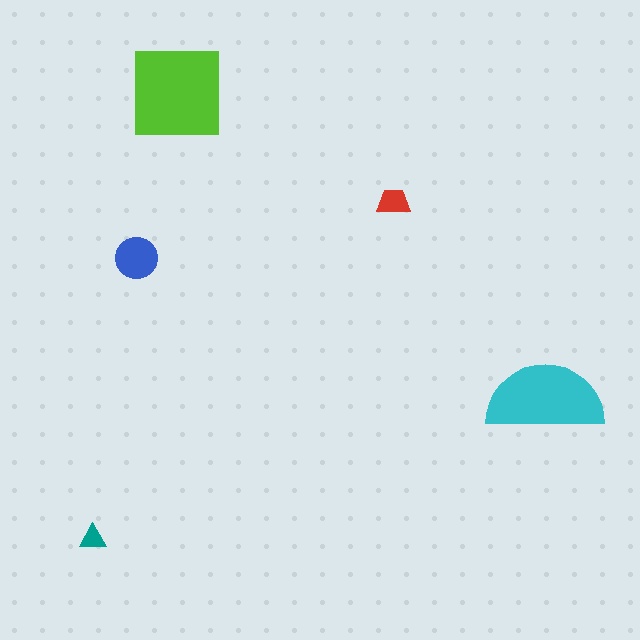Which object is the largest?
The lime square.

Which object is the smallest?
The teal triangle.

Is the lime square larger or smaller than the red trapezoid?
Larger.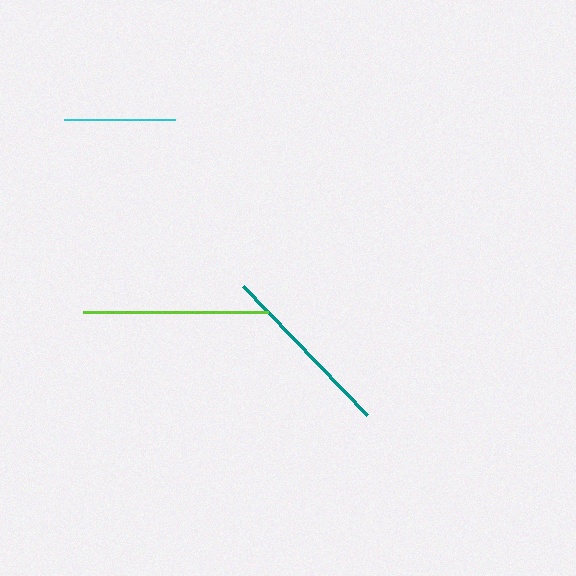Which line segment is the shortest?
The cyan line is the shortest at approximately 110 pixels.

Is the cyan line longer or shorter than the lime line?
The lime line is longer than the cyan line.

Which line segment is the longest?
The lime line is the longest at approximately 185 pixels.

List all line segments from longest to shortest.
From longest to shortest: lime, teal, cyan.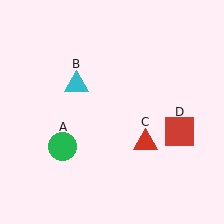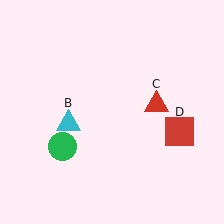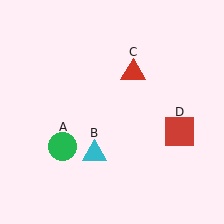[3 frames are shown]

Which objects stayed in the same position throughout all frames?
Green circle (object A) and red square (object D) remained stationary.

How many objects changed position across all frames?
2 objects changed position: cyan triangle (object B), red triangle (object C).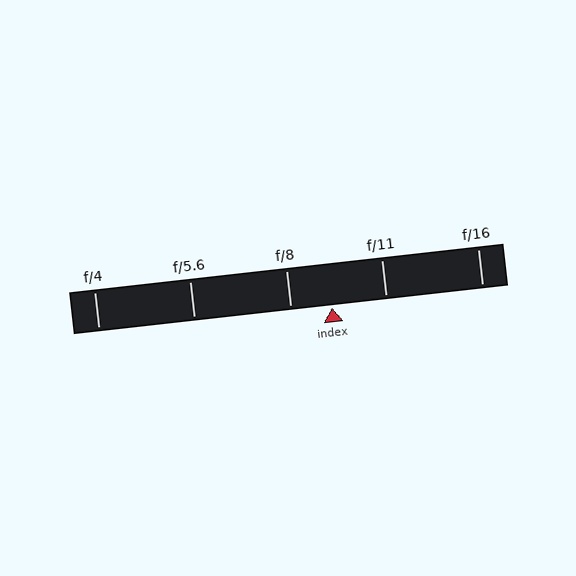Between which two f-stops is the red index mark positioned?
The index mark is between f/8 and f/11.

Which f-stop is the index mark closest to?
The index mark is closest to f/8.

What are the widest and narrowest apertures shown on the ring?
The widest aperture shown is f/4 and the narrowest is f/16.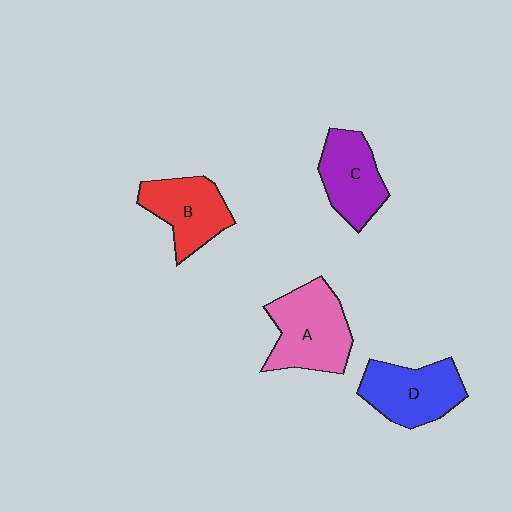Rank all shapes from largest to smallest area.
From largest to smallest: A (pink), D (blue), B (red), C (purple).